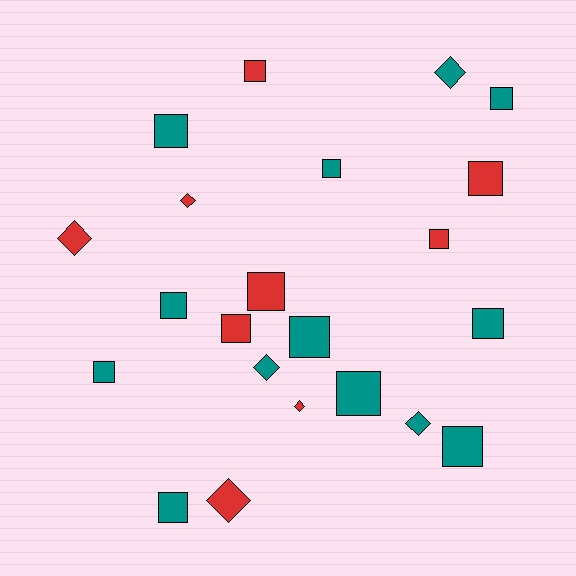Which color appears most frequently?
Teal, with 13 objects.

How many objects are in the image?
There are 22 objects.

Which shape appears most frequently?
Square, with 15 objects.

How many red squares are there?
There are 5 red squares.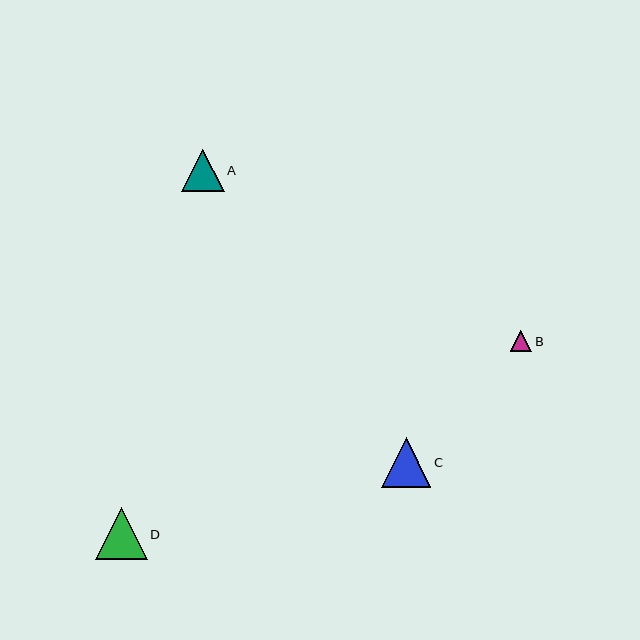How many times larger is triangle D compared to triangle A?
Triangle D is approximately 1.2 times the size of triangle A.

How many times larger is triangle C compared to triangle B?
Triangle C is approximately 2.3 times the size of triangle B.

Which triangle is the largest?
Triangle D is the largest with a size of approximately 51 pixels.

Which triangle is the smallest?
Triangle B is the smallest with a size of approximately 21 pixels.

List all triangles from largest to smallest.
From largest to smallest: D, C, A, B.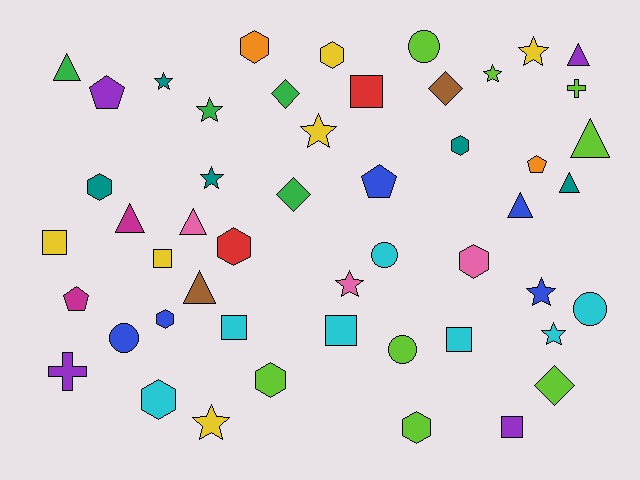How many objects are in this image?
There are 50 objects.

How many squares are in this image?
There are 7 squares.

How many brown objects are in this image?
There are 2 brown objects.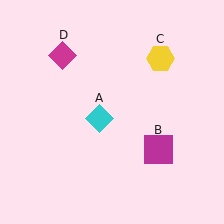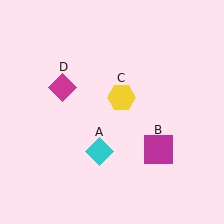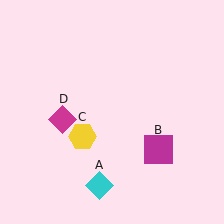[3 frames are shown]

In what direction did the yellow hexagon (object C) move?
The yellow hexagon (object C) moved down and to the left.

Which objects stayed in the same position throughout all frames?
Magenta square (object B) remained stationary.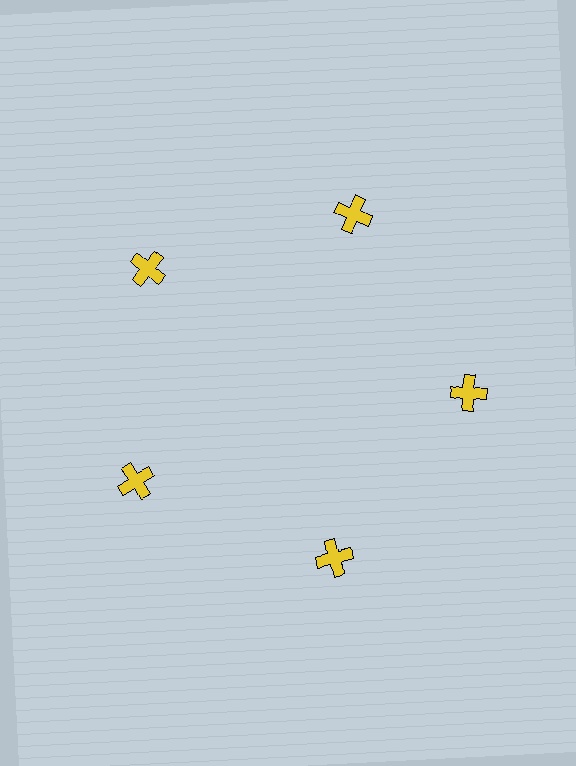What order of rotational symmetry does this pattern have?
This pattern has 5-fold rotational symmetry.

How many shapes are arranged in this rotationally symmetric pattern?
There are 5 shapes, arranged in 5 groups of 1.